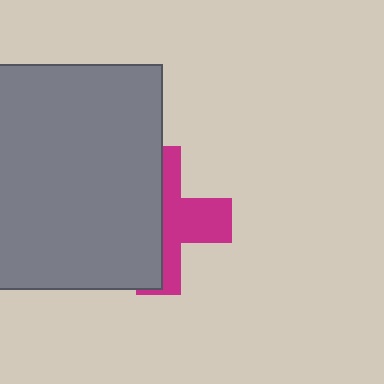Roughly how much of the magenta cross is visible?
A small part of it is visible (roughly 45%).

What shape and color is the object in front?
The object in front is a gray rectangle.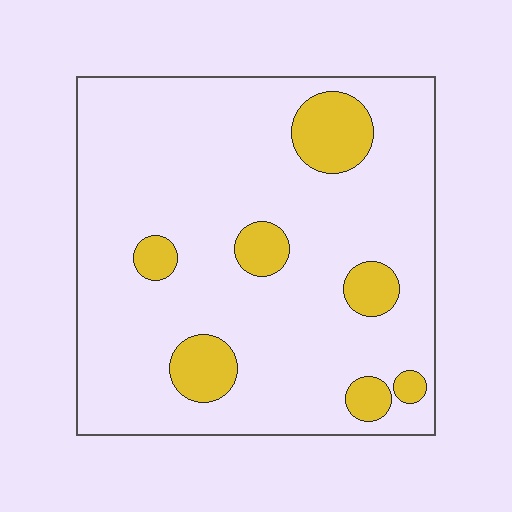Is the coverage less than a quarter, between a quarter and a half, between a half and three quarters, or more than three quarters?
Less than a quarter.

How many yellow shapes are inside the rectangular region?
7.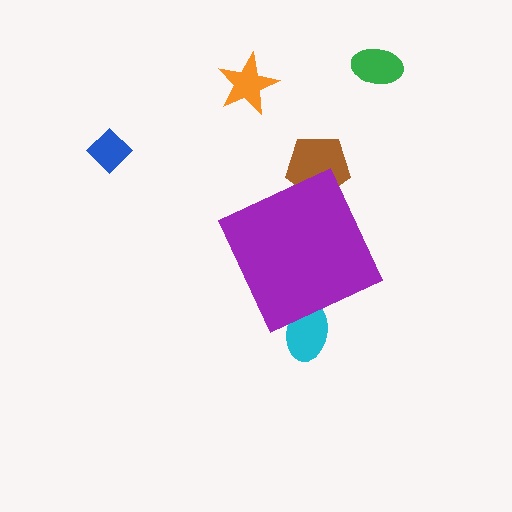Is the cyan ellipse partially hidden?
Yes, the cyan ellipse is partially hidden behind the purple diamond.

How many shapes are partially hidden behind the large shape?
2 shapes are partially hidden.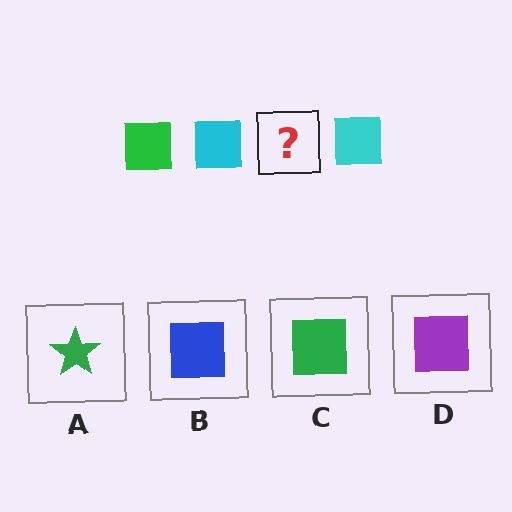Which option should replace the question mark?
Option C.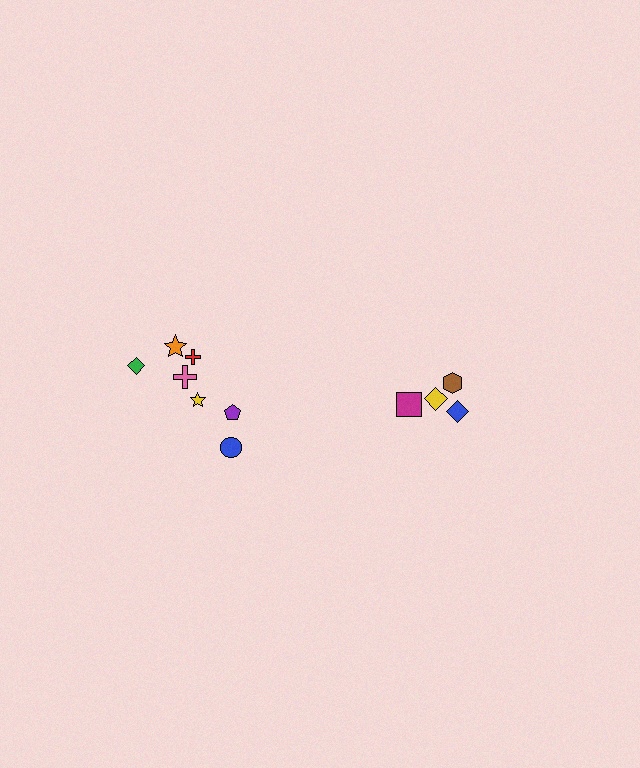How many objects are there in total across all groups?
There are 11 objects.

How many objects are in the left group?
There are 7 objects.